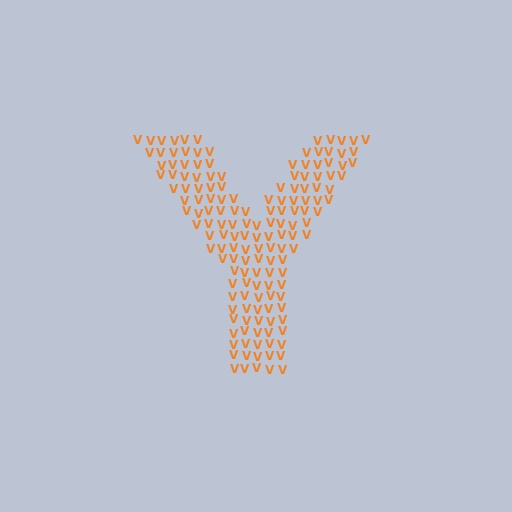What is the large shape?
The large shape is the letter Y.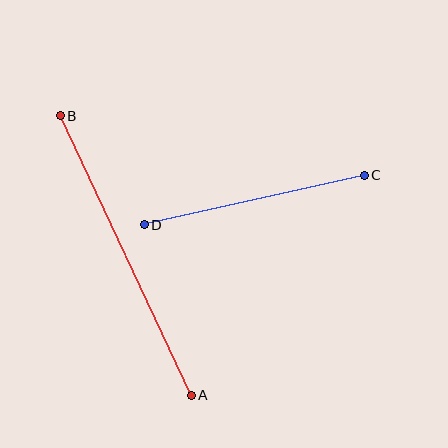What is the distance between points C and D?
The distance is approximately 226 pixels.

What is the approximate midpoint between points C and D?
The midpoint is at approximately (254, 200) pixels.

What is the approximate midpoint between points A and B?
The midpoint is at approximately (126, 256) pixels.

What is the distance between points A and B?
The distance is approximately 309 pixels.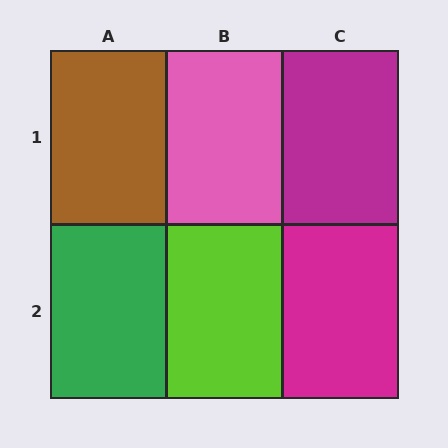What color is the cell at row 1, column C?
Magenta.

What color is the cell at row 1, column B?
Pink.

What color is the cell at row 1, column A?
Brown.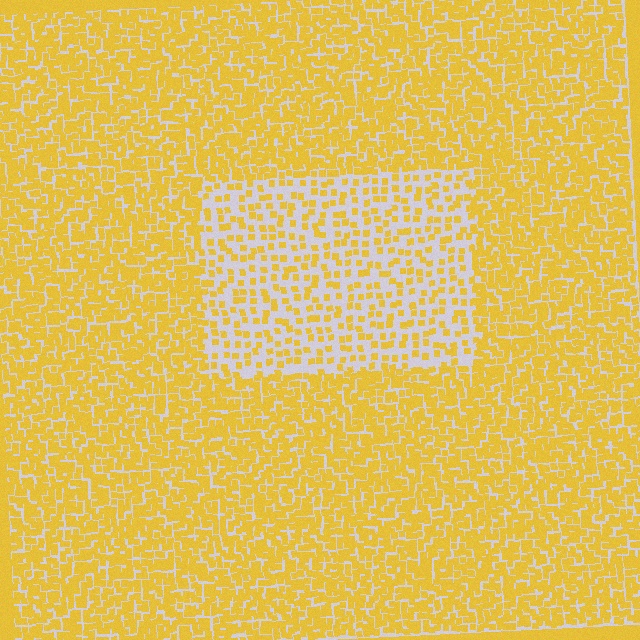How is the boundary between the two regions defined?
The boundary is defined by a change in element density (approximately 2.4x ratio). All elements are the same color, size, and shape.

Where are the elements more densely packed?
The elements are more densely packed outside the rectangle boundary.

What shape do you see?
I see a rectangle.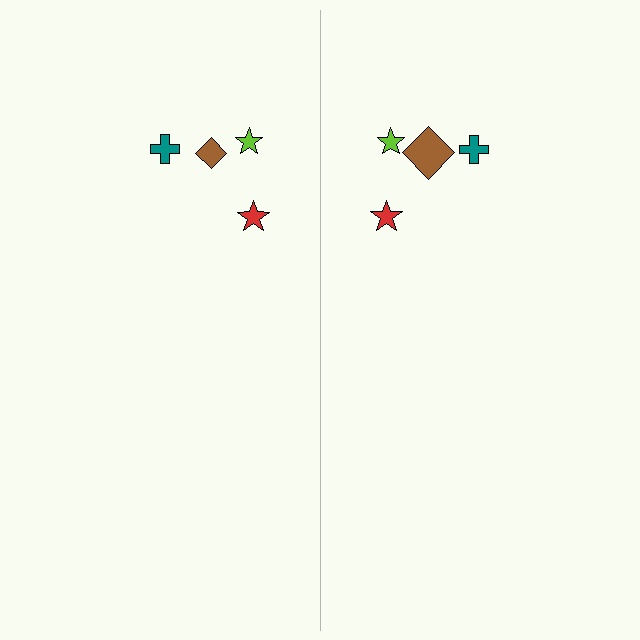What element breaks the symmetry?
The brown diamond on the right side has a different size than its mirror counterpart.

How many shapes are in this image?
There are 8 shapes in this image.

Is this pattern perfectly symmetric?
No, the pattern is not perfectly symmetric. The brown diamond on the right side has a different size than its mirror counterpart.